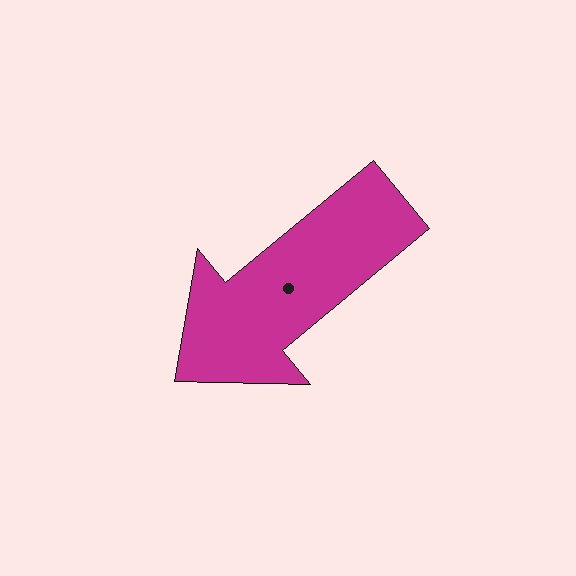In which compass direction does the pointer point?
Southwest.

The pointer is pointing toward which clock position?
Roughly 8 o'clock.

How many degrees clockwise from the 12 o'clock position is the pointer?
Approximately 230 degrees.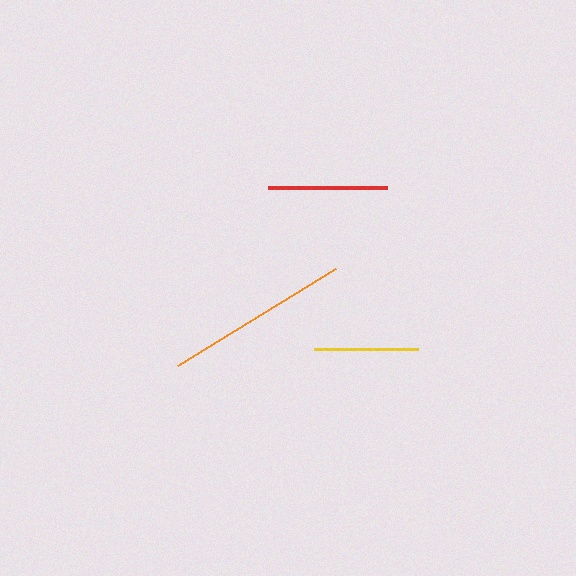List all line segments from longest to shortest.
From longest to shortest: orange, red, yellow.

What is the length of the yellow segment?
The yellow segment is approximately 104 pixels long.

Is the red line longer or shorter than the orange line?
The orange line is longer than the red line.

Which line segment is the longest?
The orange line is the longest at approximately 186 pixels.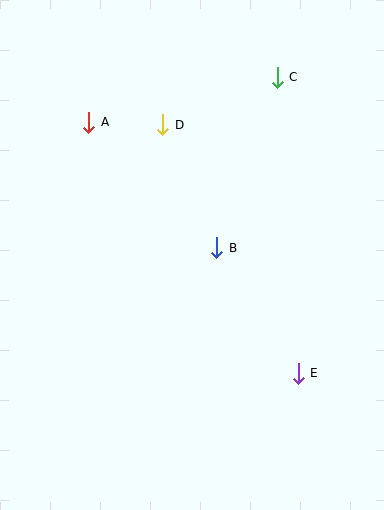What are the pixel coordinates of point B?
Point B is at (217, 248).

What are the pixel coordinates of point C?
Point C is at (277, 77).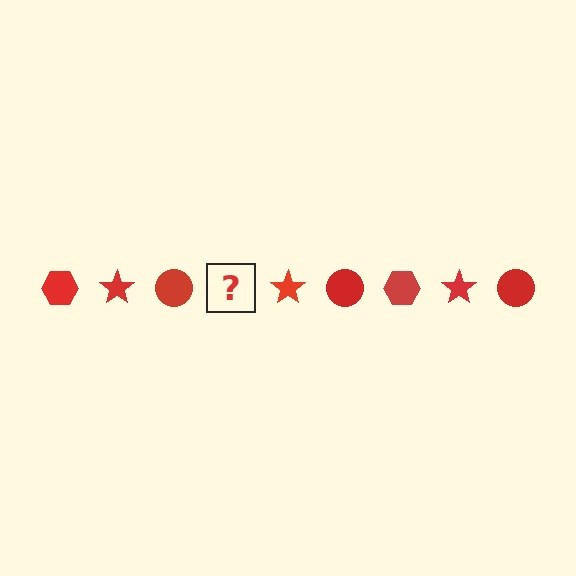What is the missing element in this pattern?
The missing element is a red hexagon.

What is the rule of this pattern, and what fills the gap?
The rule is that the pattern cycles through hexagon, star, circle shapes in red. The gap should be filled with a red hexagon.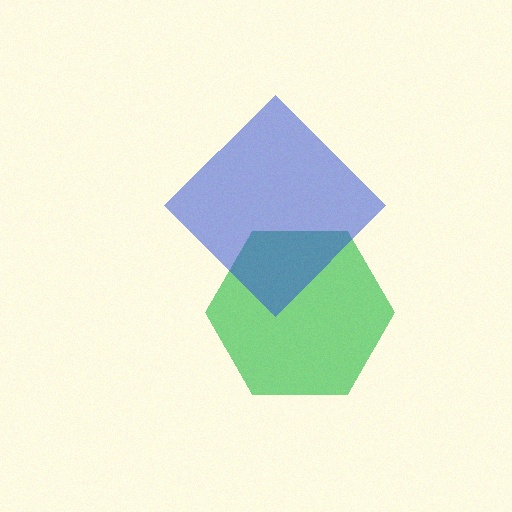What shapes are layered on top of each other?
The layered shapes are: a green hexagon, a blue diamond.